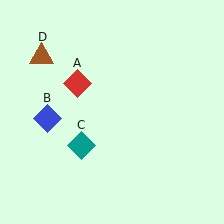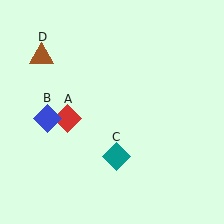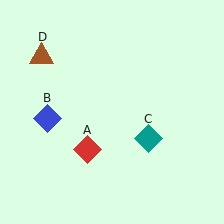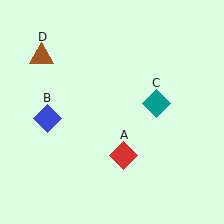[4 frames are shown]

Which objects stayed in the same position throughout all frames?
Blue diamond (object B) and brown triangle (object D) remained stationary.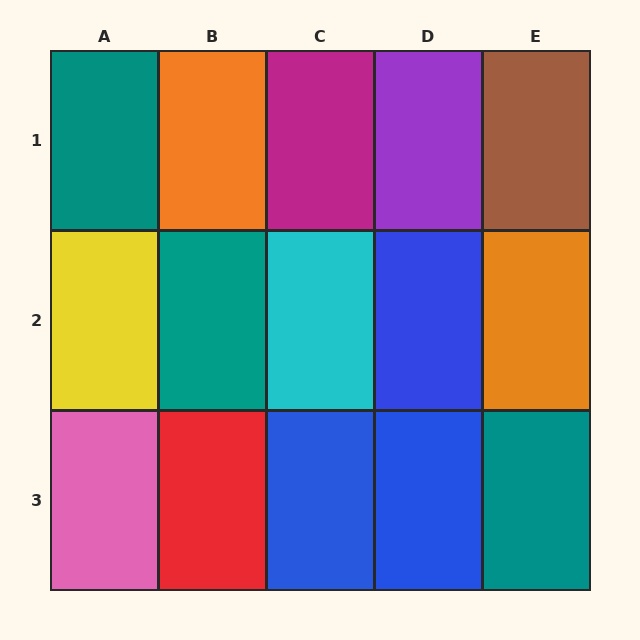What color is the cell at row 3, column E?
Teal.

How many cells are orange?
2 cells are orange.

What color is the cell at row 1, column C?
Magenta.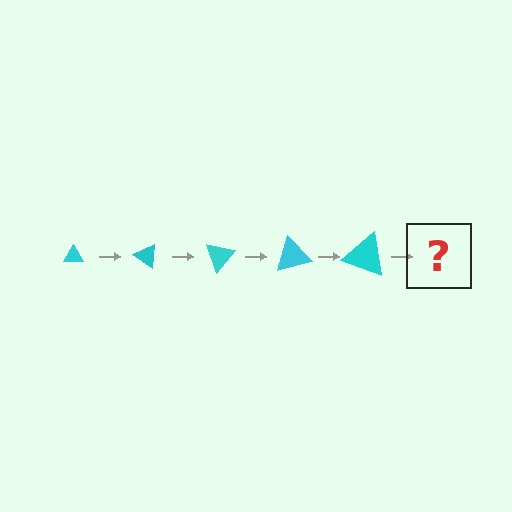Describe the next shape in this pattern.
It should be a triangle, larger than the previous one and rotated 175 degrees from the start.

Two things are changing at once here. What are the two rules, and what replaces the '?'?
The two rules are that the triangle grows larger each step and it rotates 35 degrees each step. The '?' should be a triangle, larger than the previous one and rotated 175 degrees from the start.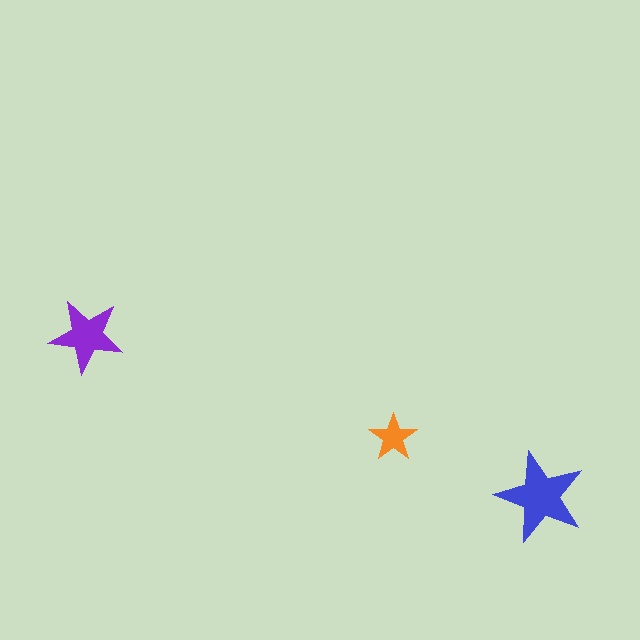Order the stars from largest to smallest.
the blue one, the purple one, the orange one.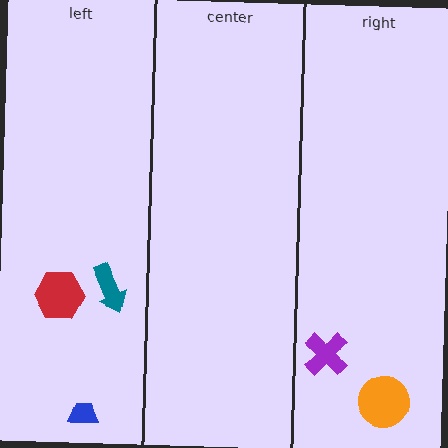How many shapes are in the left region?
3.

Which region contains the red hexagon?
The left region.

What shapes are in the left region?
The blue trapezoid, the red hexagon, the teal arrow.